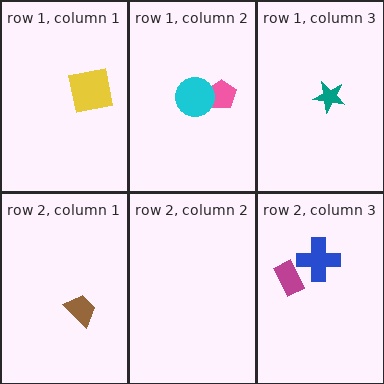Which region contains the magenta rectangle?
The row 2, column 3 region.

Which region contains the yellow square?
The row 1, column 1 region.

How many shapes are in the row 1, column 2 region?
2.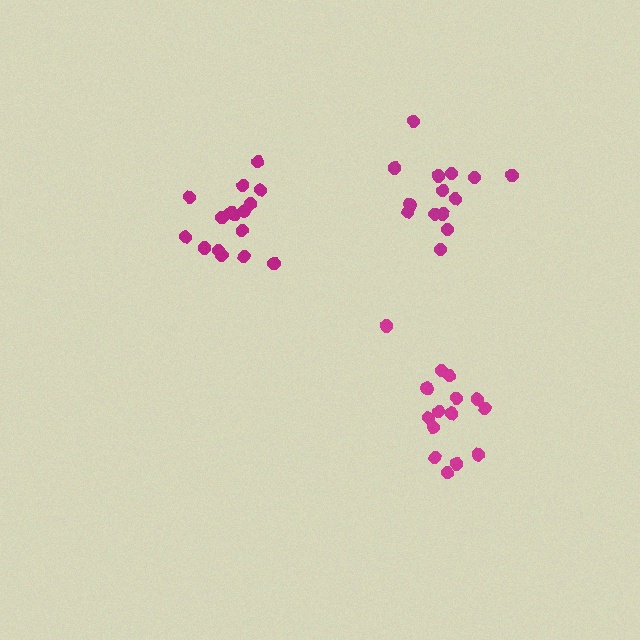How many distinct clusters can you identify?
There are 3 distinct clusters.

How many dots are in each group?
Group 1: 15 dots, Group 2: 14 dots, Group 3: 16 dots (45 total).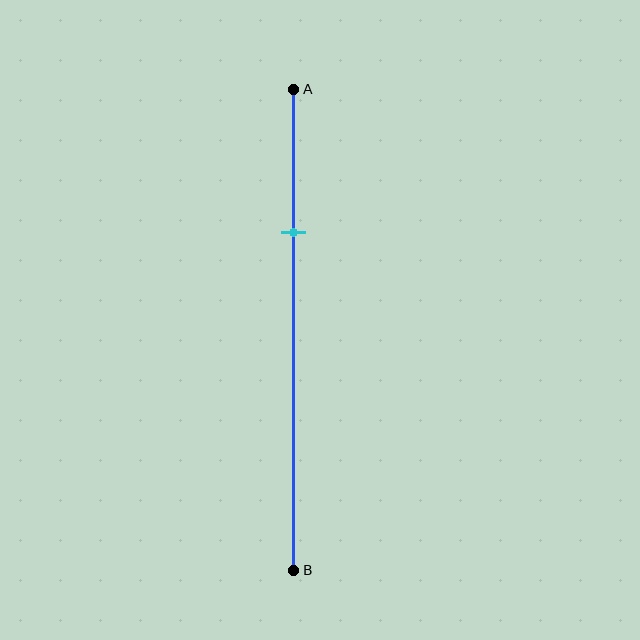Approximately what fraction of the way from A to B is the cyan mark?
The cyan mark is approximately 30% of the way from A to B.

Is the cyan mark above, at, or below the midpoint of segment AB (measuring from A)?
The cyan mark is above the midpoint of segment AB.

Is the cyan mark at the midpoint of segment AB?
No, the mark is at about 30% from A, not at the 50% midpoint.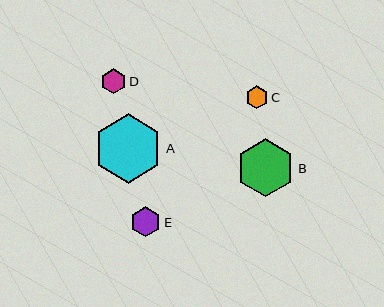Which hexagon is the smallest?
Hexagon C is the smallest with a size of approximately 23 pixels.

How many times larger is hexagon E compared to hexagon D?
Hexagon E is approximately 1.2 times the size of hexagon D.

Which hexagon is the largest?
Hexagon A is the largest with a size of approximately 69 pixels.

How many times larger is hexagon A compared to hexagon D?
Hexagon A is approximately 2.8 times the size of hexagon D.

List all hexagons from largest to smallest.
From largest to smallest: A, B, E, D, C.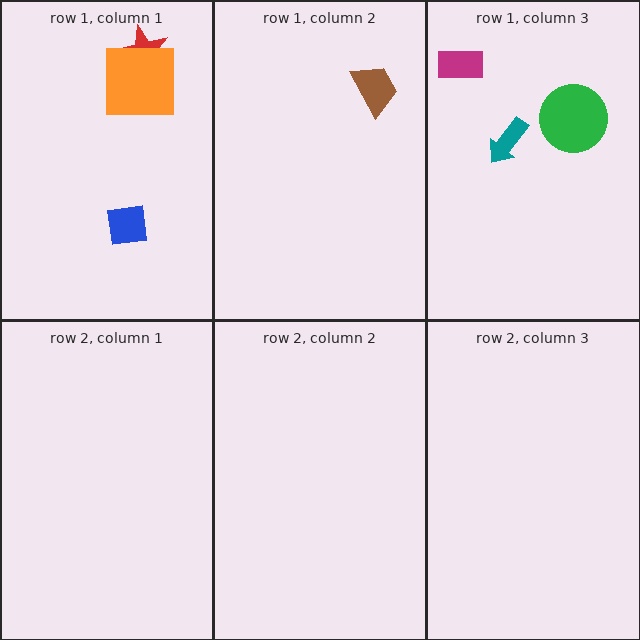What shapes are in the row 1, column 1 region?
The red star, the blue square, the orange square.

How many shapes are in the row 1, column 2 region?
1.